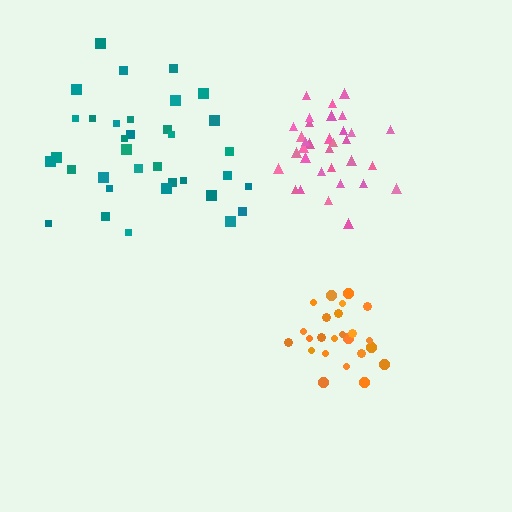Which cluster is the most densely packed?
Orange.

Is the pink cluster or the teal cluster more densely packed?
Pink.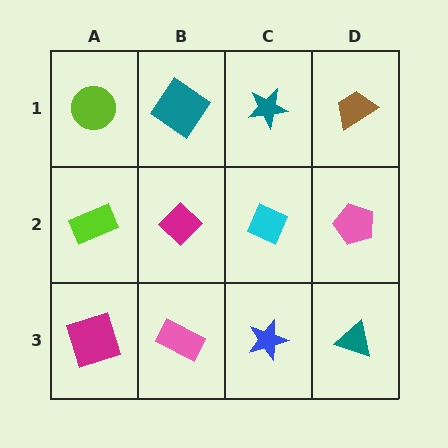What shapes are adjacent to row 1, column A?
A lime rectangle (row 2, column A), a teal diamond (row 1, column B).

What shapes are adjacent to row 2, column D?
A brown trapezoid (row 1, column D), a teal triangle (row 3, column D), a cyan diamond (row 2, column C).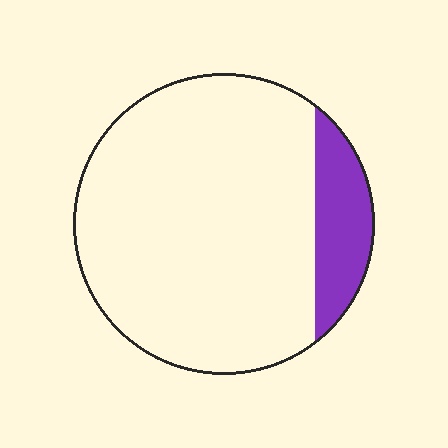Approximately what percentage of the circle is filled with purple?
Approximately 15%.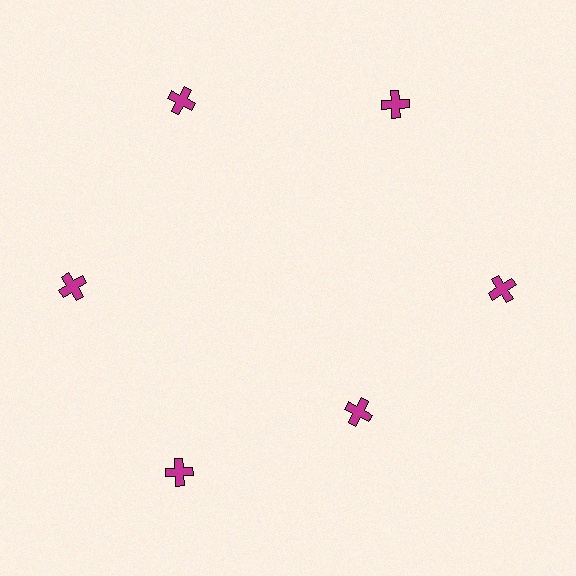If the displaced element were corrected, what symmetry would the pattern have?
It would have 6-fold rotational symmetry — the pattern would map onto itself every 60 degrees.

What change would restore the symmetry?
The symmetry would be restored by moving it outward, back onto the ring so that all 6 crosses sit at equal angles and equal distance from the center.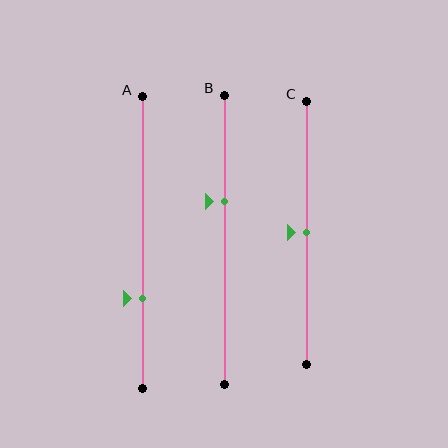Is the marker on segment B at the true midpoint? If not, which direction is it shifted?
No, the marker on segment B is shifted upward by about 13% of the segment length.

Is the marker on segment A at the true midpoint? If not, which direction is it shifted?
No, the marker on segment A is shifted downward by about 19% of the segment length.